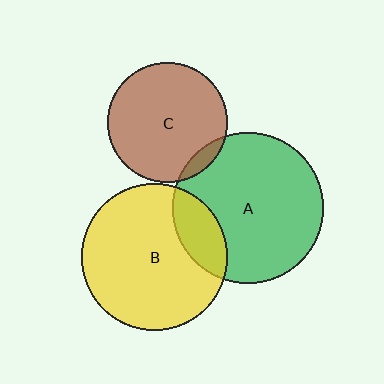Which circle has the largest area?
Circle A (green).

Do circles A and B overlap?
Yes.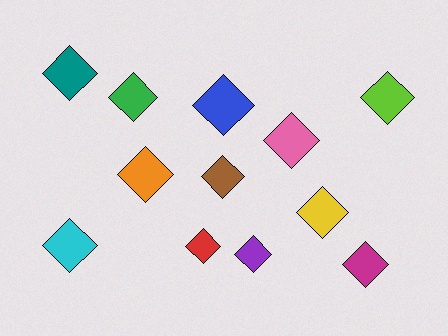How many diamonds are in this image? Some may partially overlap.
There are 12 diamonds.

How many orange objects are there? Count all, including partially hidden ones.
There is 1 orange object.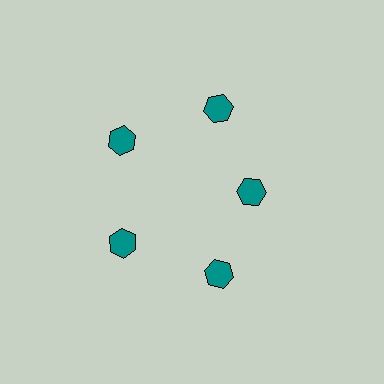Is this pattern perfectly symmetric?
No. The 5 teal hexagons are arranged in a ring, but one element near the 3 o'clock position is pulled inward toward the center, breaking the 5-fold rotational symmetry.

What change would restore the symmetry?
The symmetry would be restored by moving it outward, back onto the ring so that all 5 hexagons sit at equal angles and equal distance from the center.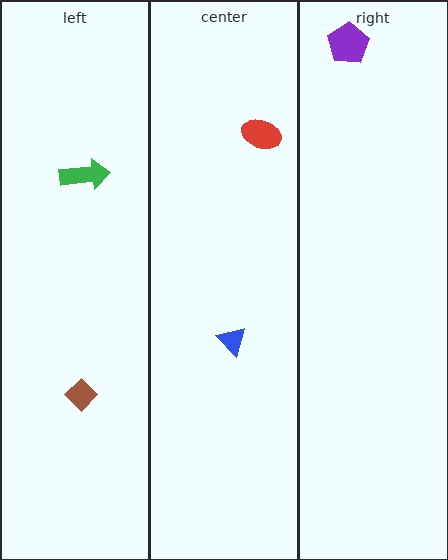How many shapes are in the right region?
1.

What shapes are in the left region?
The brown diamond, the green arrow.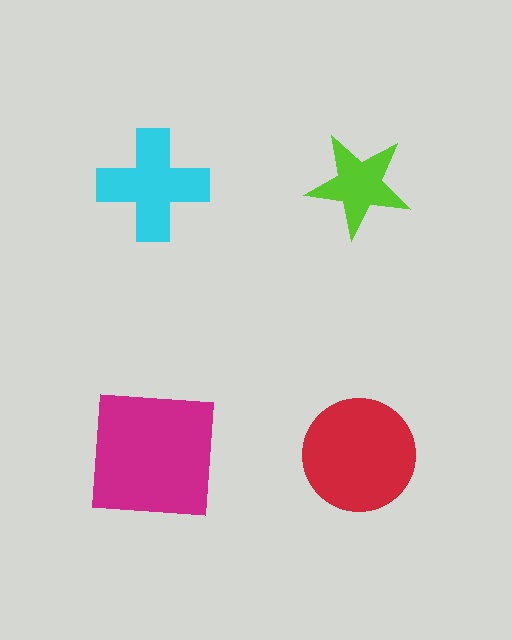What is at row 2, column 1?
A magenta square.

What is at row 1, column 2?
A lime star.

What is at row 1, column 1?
A cyan cross.